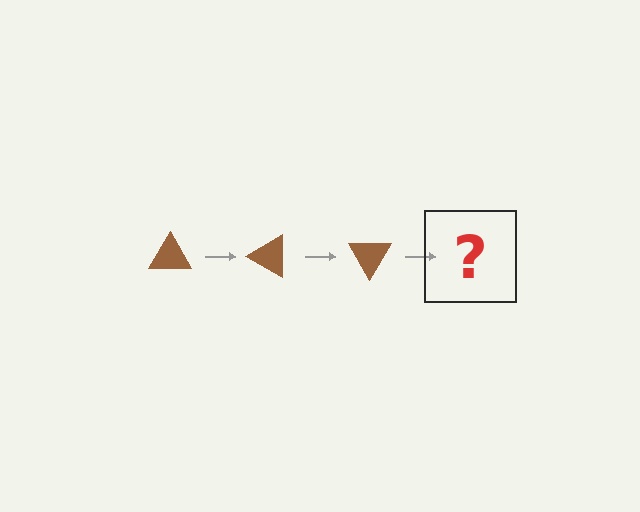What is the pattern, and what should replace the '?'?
The pattern is that the triangle rotates 30 degrees each step. The '?' should be a brown triangle rotated 90 degrees.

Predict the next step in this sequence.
The next step is a brown triangle rotated 90 degrees.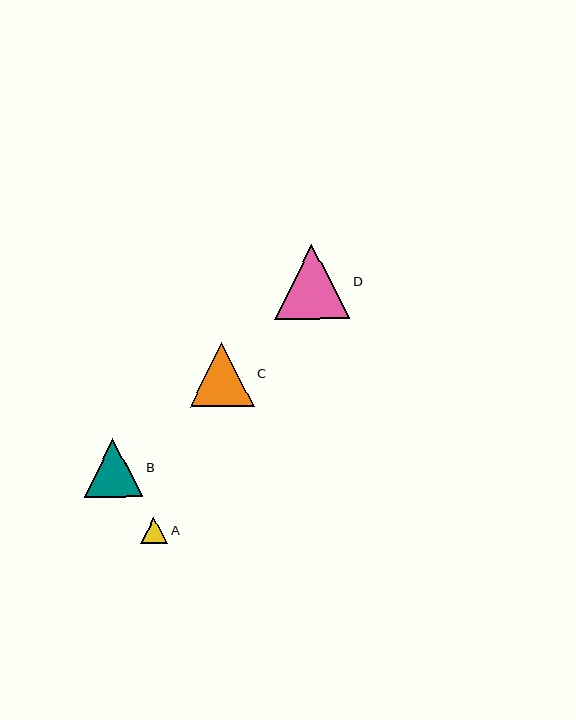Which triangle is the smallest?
Triangle A is the smallest with a size of approximately 27 pixels.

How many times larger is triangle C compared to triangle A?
Triangle C is approximately 2.4 times the size of triangle A.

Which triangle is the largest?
Triangle D is the largest with a size of approximately 75 pixels.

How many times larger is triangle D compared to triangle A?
Triangle D is approximately 2.8 times the size of triangle A.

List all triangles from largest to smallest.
From largest to smallest: D, C, B, A.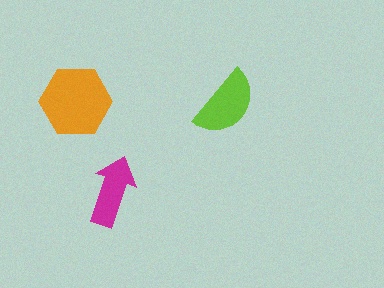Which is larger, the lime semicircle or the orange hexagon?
The orange hexagon.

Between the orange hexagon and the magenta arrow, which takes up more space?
The orange hexagon.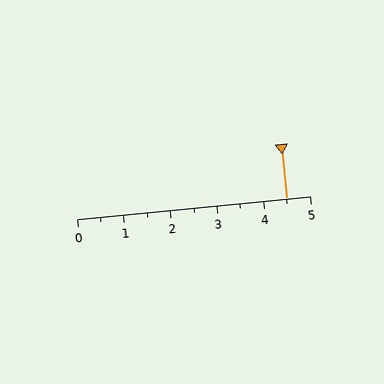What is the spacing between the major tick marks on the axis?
The major ticks are spaced 1 apart.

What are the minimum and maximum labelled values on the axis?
The axis runs from 0 to 5.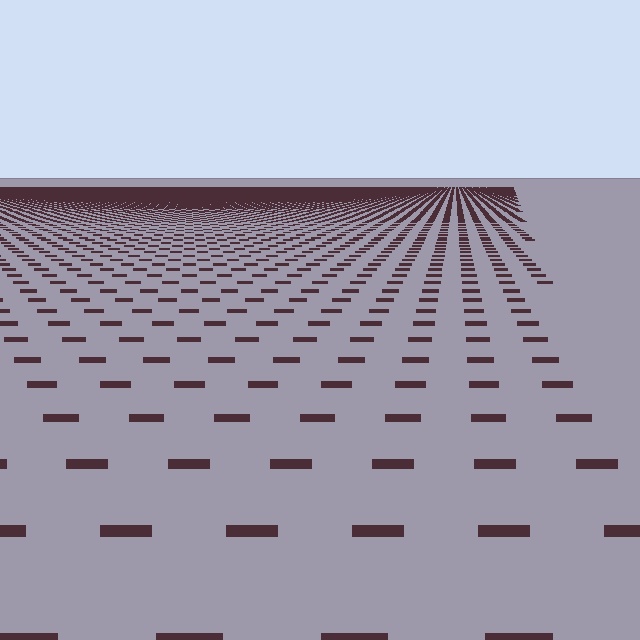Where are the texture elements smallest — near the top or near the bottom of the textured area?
Near the top.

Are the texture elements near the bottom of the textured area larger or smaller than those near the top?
Larger. Near the bottom, elements are closer to the viewer and appear at a bigger on-screen size.